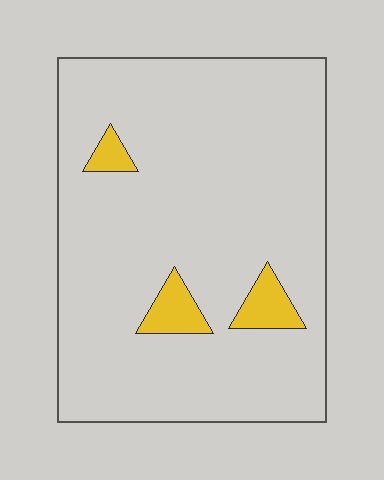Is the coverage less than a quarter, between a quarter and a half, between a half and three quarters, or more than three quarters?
Less than a quarter.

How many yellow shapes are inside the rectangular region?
3.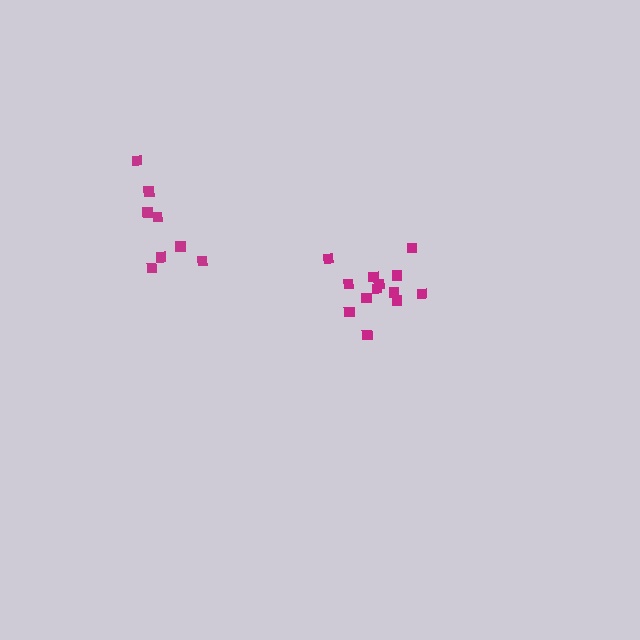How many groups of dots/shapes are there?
There are 2 groups.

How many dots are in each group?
Group 1: 13 dots, Group 2: 8 dots (21 total).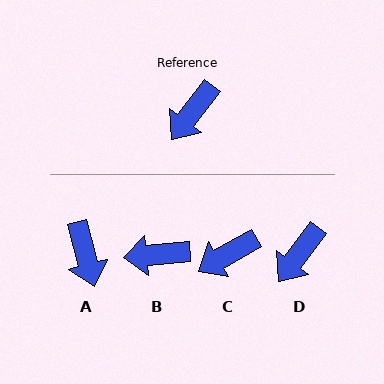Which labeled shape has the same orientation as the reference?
D.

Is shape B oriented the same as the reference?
No, it is off by about 48 degrees.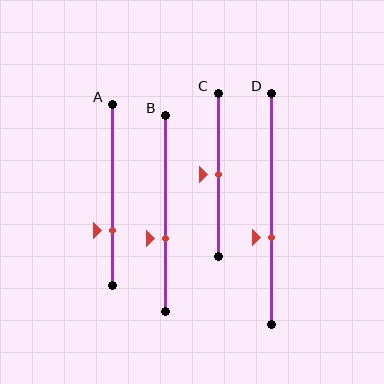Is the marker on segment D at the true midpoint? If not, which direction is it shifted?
No, the marker on segment D is shifted downward by about 13% of the segment length.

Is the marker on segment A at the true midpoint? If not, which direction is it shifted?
No, the marker on segment A is shifted downward by about 20% of the segment length.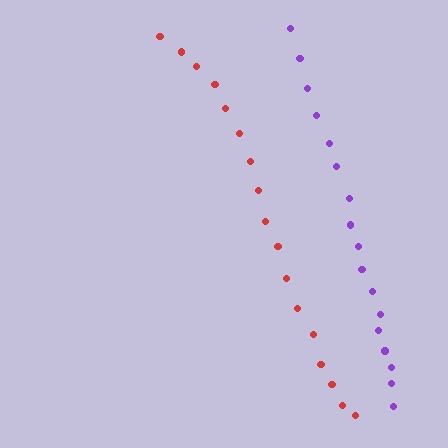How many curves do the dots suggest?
There are 2 distinct paths.